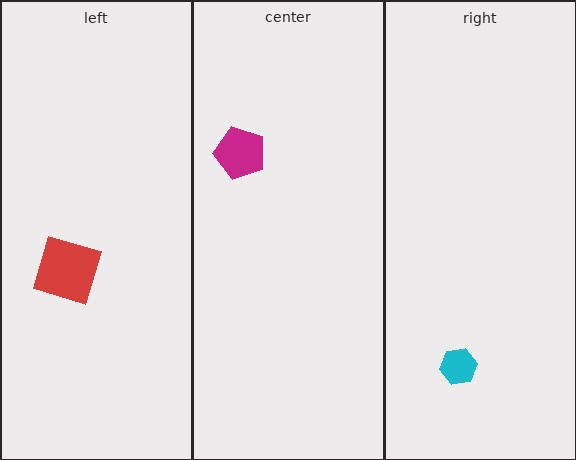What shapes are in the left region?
The red square.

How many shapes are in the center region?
1.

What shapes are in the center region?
The magenta pentagon.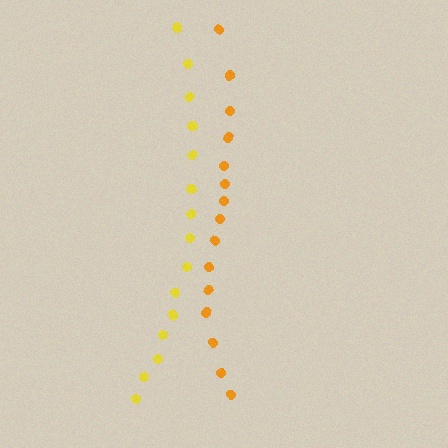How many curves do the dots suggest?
There are 2 distinct paths.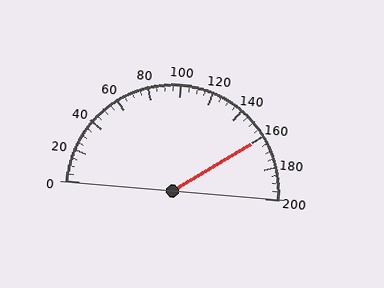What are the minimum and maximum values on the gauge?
The gauge ranges from 0 to 200.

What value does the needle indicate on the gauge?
The needle indicates approximately 160.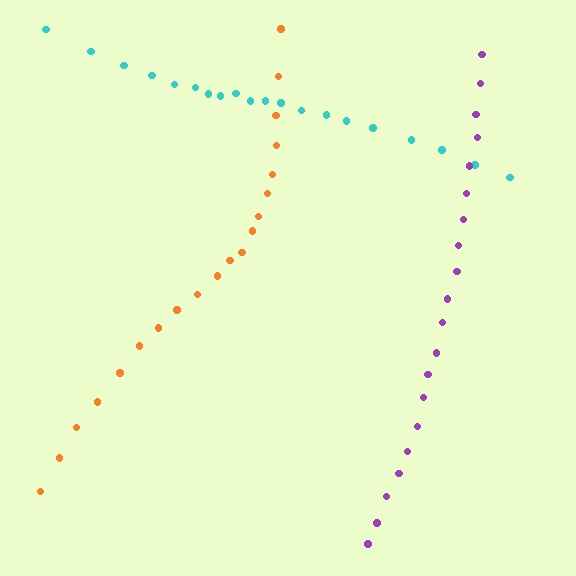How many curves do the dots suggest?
There are 3 distinct paths.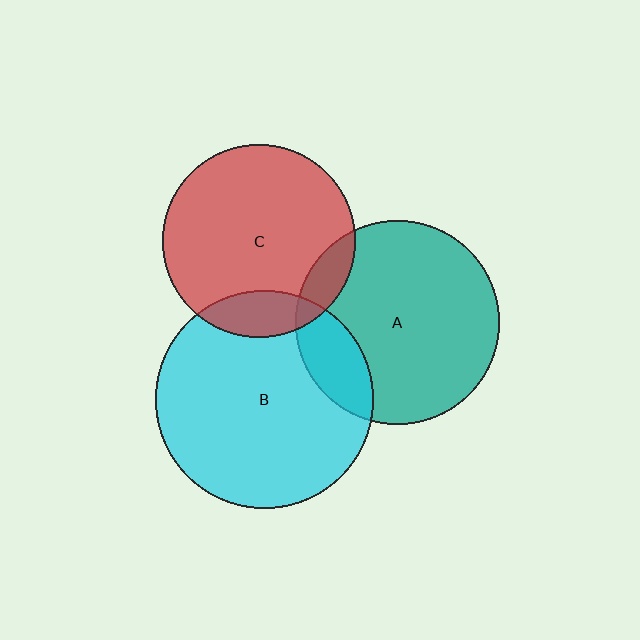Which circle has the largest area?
Circle B (cyan).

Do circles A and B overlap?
Yes.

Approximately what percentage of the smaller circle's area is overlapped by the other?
Approximately 15%.